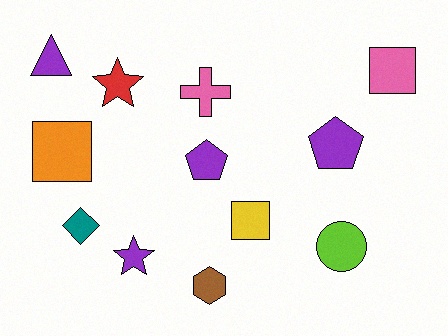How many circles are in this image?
There is 1 circle.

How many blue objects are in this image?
There are no blue objects.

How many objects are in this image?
There are 12 objects.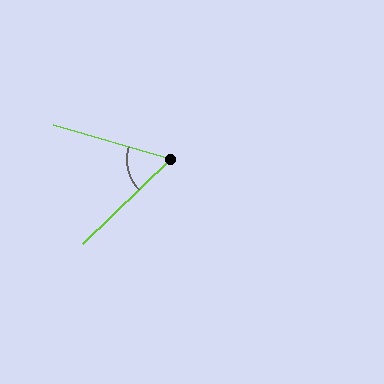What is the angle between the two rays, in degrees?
Approximately 60 degrees.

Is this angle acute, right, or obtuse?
It is acute.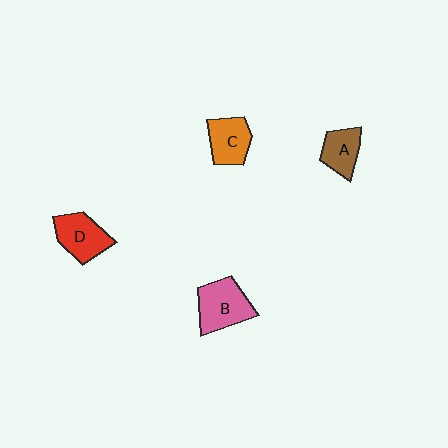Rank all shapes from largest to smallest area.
From largest to smallest: B (pink), D (red), C (orange), A (brown).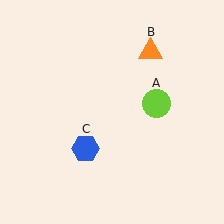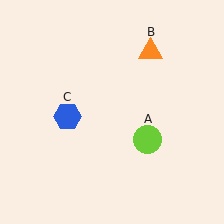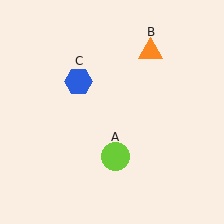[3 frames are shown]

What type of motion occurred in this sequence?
The lime circle (object A), blue hexagon (object C) rotated clockwise around the center of the scene.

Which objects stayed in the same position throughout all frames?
Orange triangle (object B) remained stationary.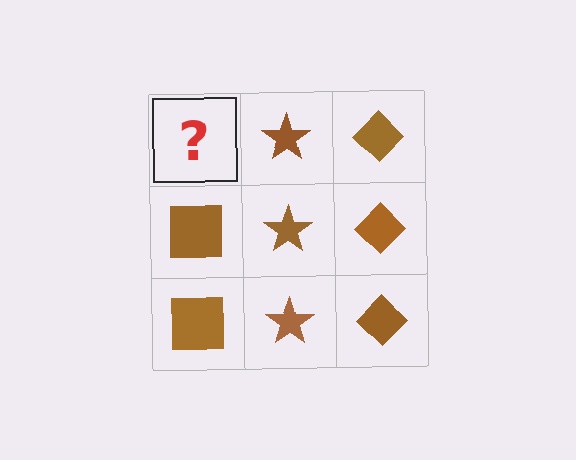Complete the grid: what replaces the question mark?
The question mark should be replaced with a brown square.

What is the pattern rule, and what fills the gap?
The rule is that each column has a consistent shape. The gap should be filled with a brown square.